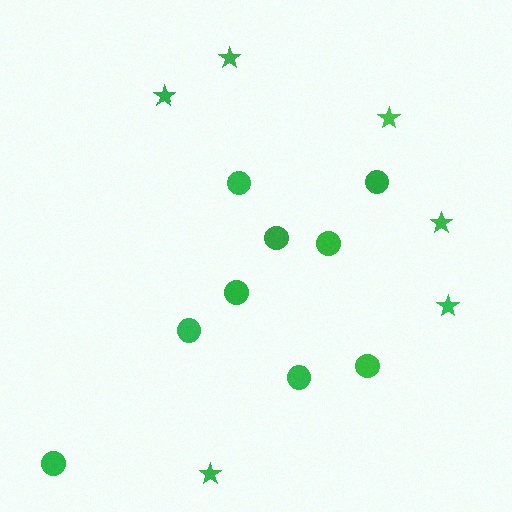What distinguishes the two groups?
There are 2 groups: one group of stars (6) and one group of circles (9).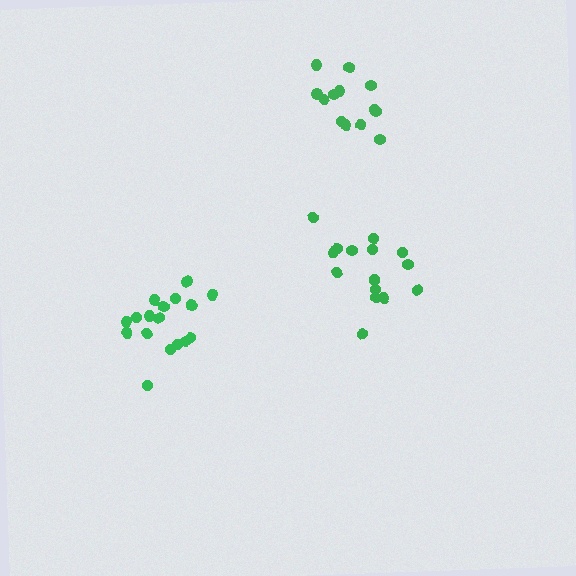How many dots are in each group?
Group 1: 16 dots, Group 2: 17 dots, Group 3: 13 dots (46 total).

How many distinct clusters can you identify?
There are 3 distinct clusters.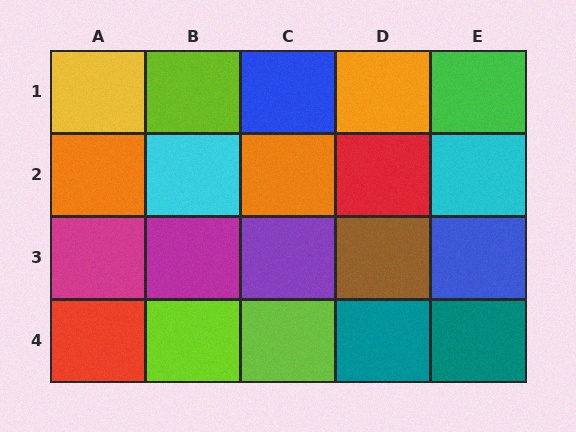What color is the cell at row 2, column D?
Red.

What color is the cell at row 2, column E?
Cyan.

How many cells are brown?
1 cell is brown.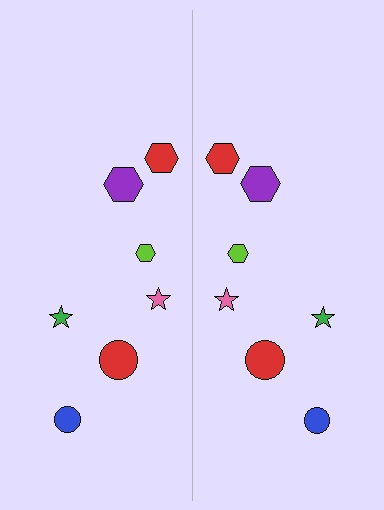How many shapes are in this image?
There are 14 shapes in this image.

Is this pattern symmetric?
Yes, this pattern has bilateral (reflection) symmetry.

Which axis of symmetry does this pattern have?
The pattern has a vertical axis of symmetry running through the center of the image.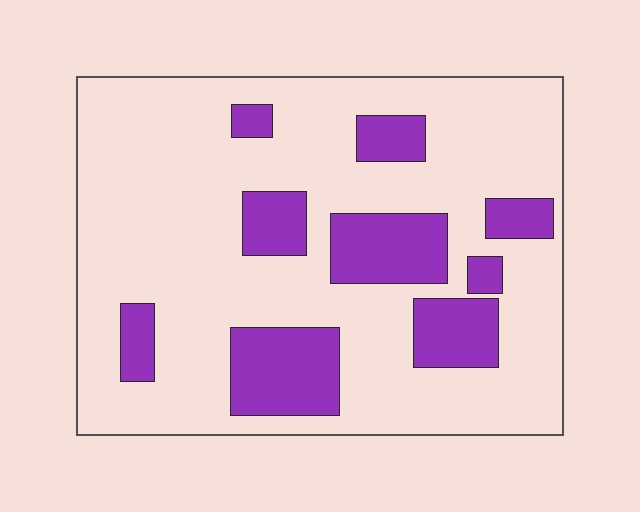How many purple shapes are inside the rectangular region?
9.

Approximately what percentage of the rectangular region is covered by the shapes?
Approximately 25%.